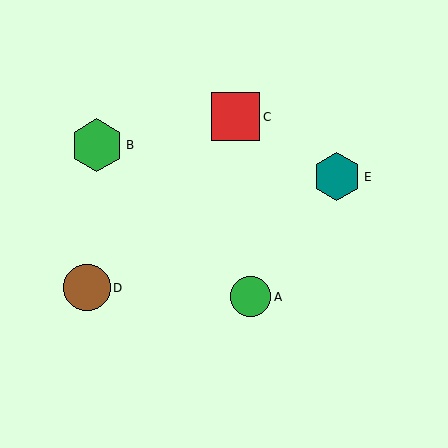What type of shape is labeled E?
Shape E is a teal hexagon.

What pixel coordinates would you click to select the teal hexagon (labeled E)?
Click at (337, 177) to select the teal hexagon E.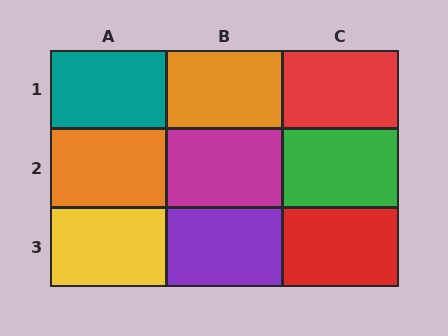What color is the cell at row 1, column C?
Red.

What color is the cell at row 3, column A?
Yellow.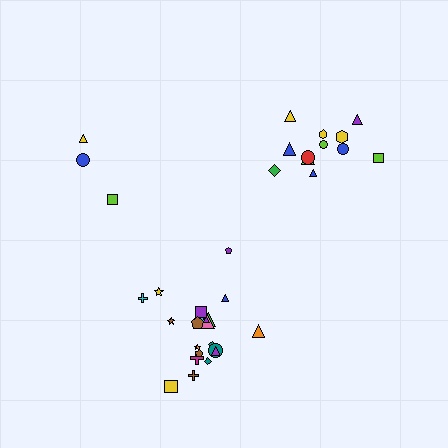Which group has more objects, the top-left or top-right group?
The top-right group.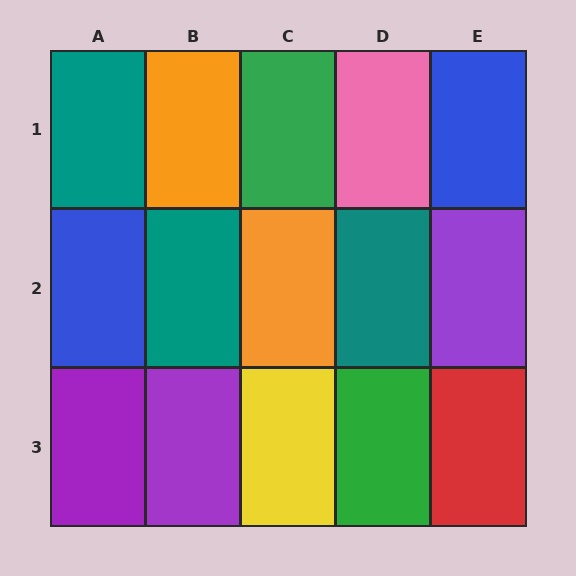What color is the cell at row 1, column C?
Green.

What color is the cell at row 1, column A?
Teal.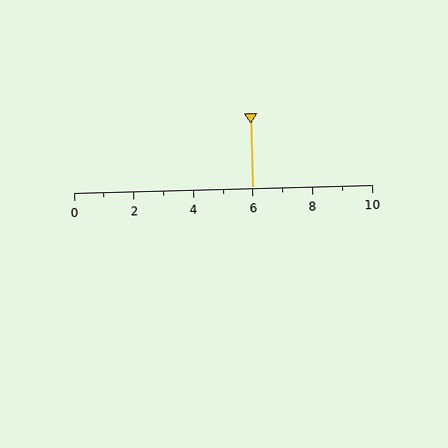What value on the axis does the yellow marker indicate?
The marker indicates approximately 6.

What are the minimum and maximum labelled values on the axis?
The axis runs from 0 to 10.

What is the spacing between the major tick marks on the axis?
The major ticks are spaced 2 apart.